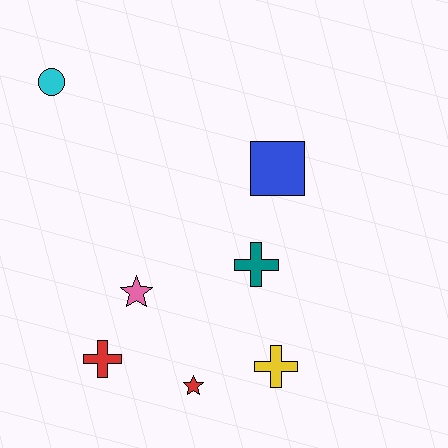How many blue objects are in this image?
There is 1 blue object.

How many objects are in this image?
There are 7 objects.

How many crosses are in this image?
There are 3 crosses.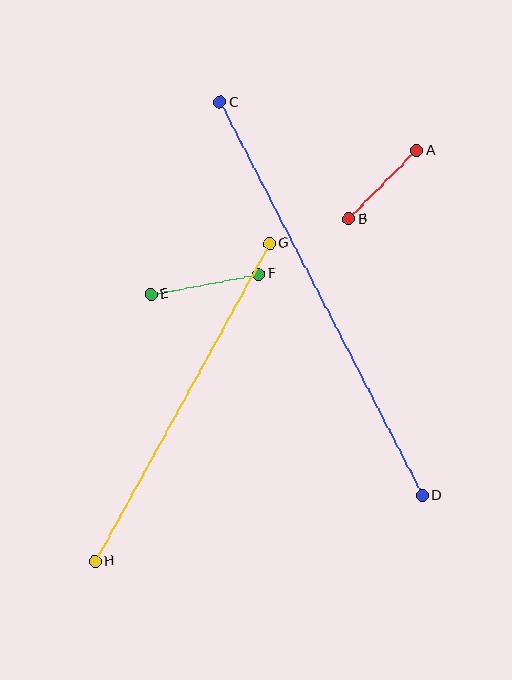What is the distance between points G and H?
The distance is approximately 363 pixels.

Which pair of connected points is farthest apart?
Points C and D are farthest apart.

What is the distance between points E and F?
The distance is approximately 109 pixels.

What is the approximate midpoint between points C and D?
The midpoint is at approximately (321, 299) pixels.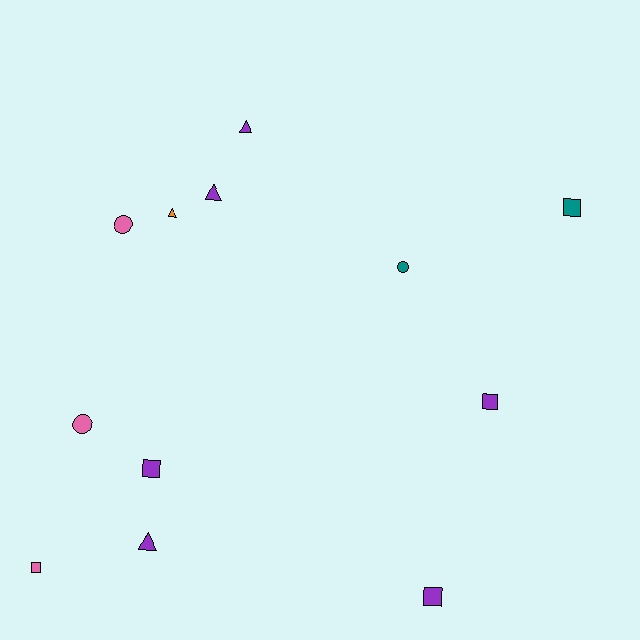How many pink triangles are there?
There are no pink triangles.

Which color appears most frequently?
Purple, with 6 objects.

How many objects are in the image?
There are 12 objects.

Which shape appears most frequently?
Square, with 5 objects.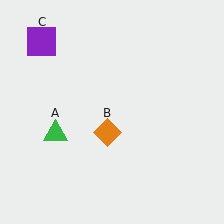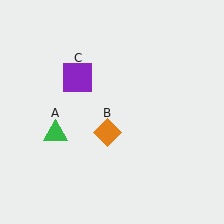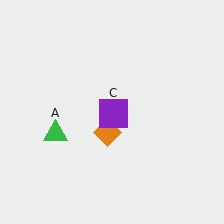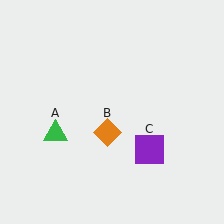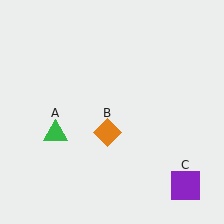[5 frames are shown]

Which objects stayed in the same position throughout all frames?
Green triangle (object A) and orange diamond (object B) remained stationary.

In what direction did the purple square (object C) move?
The purple square (object C) moved down and to the right.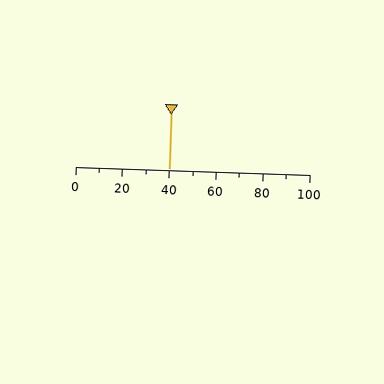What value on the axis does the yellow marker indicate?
The marker indicates approximately 40.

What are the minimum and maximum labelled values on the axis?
The axis runs from 0 to 100.